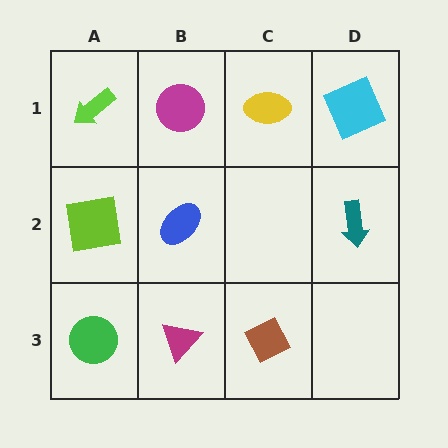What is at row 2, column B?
A blue ellipse.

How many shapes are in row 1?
4 shapes.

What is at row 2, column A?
A lime square.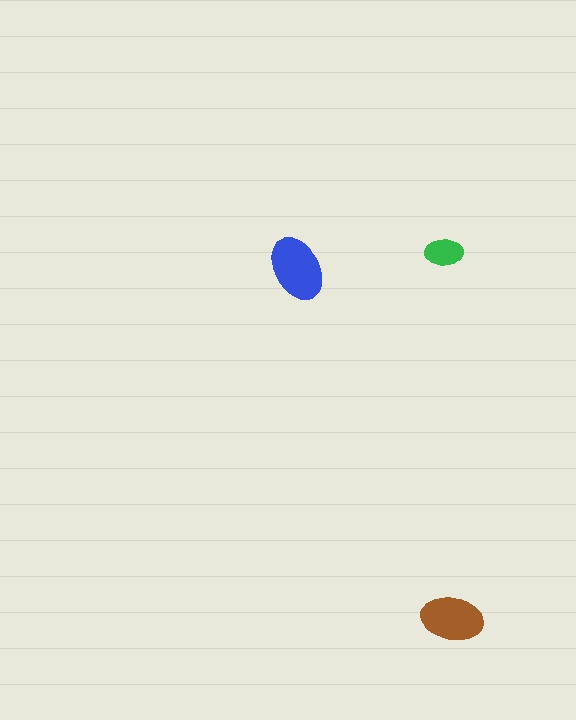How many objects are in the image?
There are 3 objects in the image.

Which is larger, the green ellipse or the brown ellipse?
The brown one.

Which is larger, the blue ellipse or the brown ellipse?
The blue one.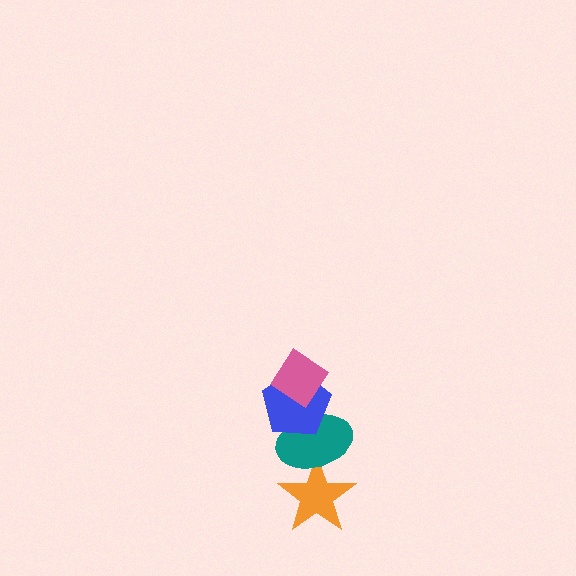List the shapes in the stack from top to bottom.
From top to bottom: the pink diamond, the blue pentagon, the teal ellipse, the orange star.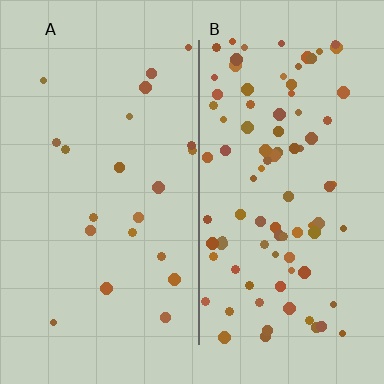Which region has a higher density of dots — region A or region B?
B (the right).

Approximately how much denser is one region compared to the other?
Approximately 4.2× — region B over region A.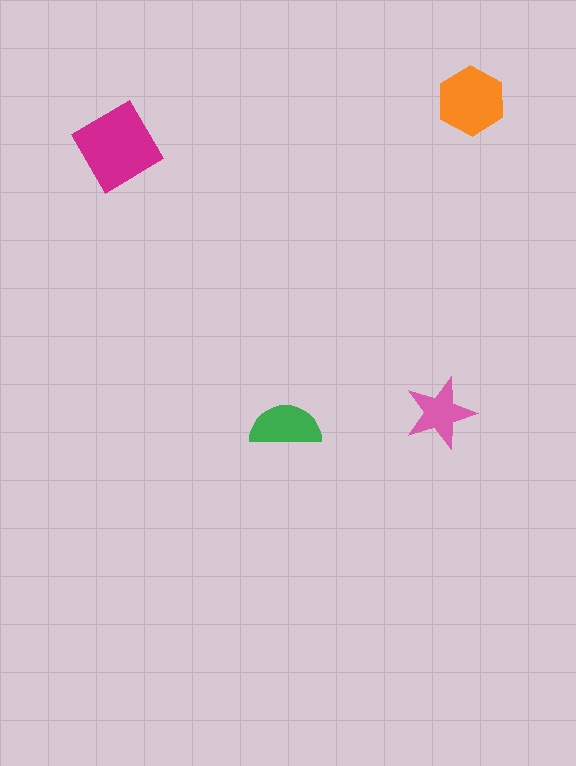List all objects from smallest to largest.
The pink star, the green semicircle, the orange hexagon, the magenta diamond.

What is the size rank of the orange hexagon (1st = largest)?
2nd.